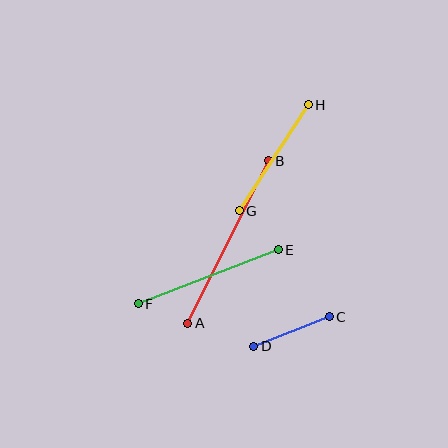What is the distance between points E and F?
The distance is approximately 150 pixels.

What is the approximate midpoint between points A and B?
The midpoint is at approximately (228, 242) pixels.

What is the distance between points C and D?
The distance is approximately 81 pixels.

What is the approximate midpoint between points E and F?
The midpoint is at approximately (208, 277) pixels.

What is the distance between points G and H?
The distance is approximately 126 pixels.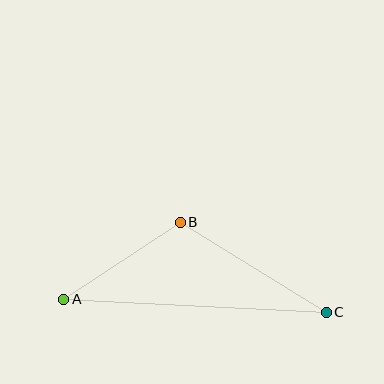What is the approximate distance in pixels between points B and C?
The distance between B and C is approximately 172 pixels.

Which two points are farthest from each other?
Points A and C are farthest from each other.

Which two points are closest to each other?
Points A and B are closest to each other.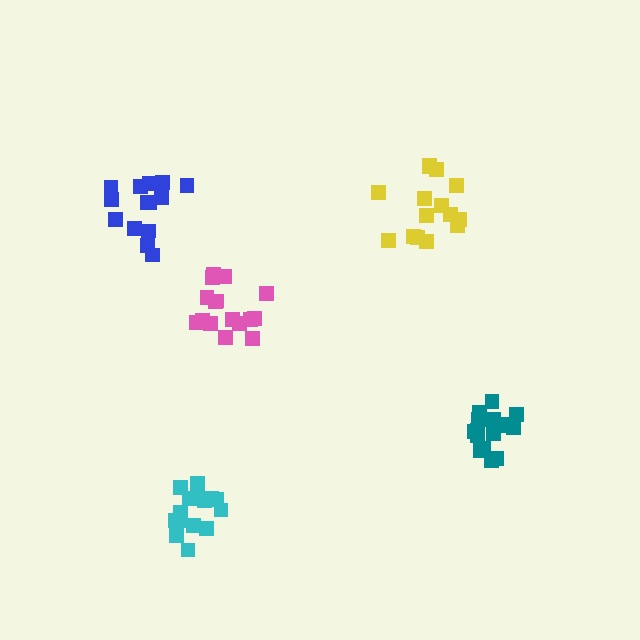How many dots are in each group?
Group 1: 15 dots, Group 2: 14 dots, Group 3: 16 dots, Group 4: 16 dots, Group 5: 15 dots (76 total).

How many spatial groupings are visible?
There are 5 spatial groupings.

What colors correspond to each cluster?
The clusters are colored: yellow, blue, pink, teal, cyan.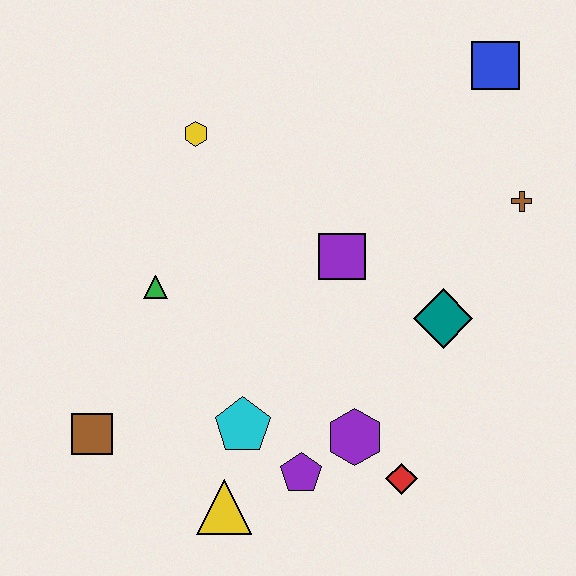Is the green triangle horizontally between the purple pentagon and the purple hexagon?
No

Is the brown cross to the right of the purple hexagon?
Yes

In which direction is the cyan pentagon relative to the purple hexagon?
The cyan pentagon is to the left of the purple hexagon.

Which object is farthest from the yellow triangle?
The blue square is farthest from the yellow triangle.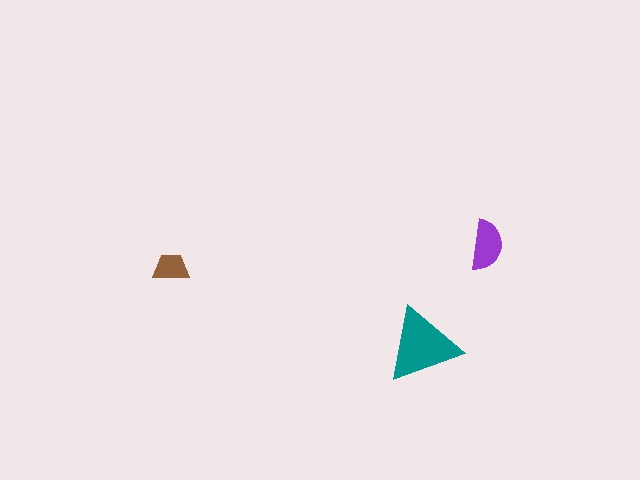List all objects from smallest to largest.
The brown trapezoid, the purple semicircle, the teal triangle.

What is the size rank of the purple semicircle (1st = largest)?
2nd.